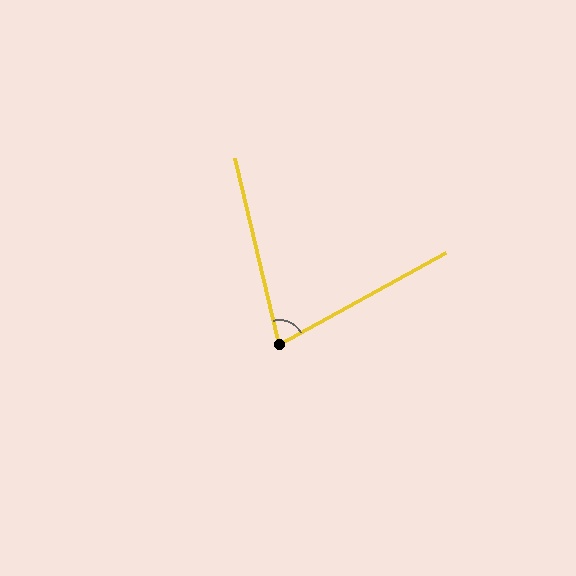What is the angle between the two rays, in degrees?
Approximately 74 degrees.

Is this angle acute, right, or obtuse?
It is acute.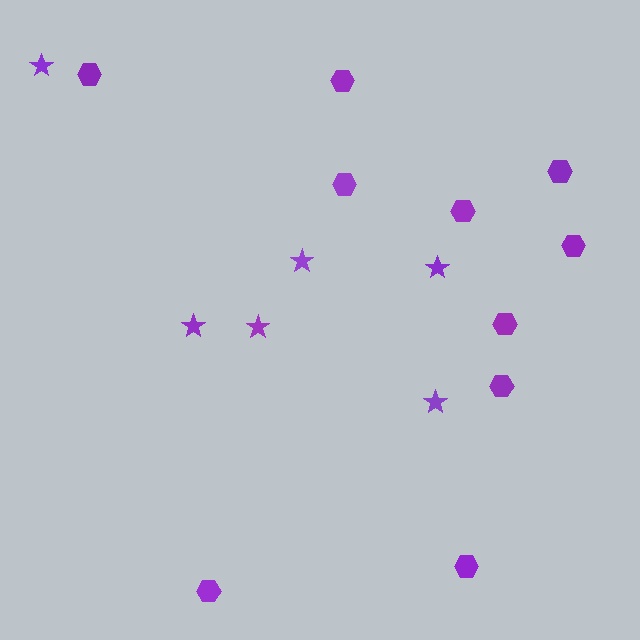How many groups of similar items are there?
There are 2 groups: one group of stars (6) and one group of hexagons (10).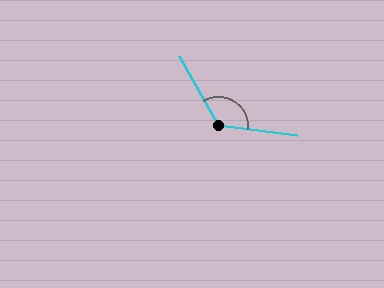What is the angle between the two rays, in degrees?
Approximately 126 degrees.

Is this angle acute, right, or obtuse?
It is obtuse.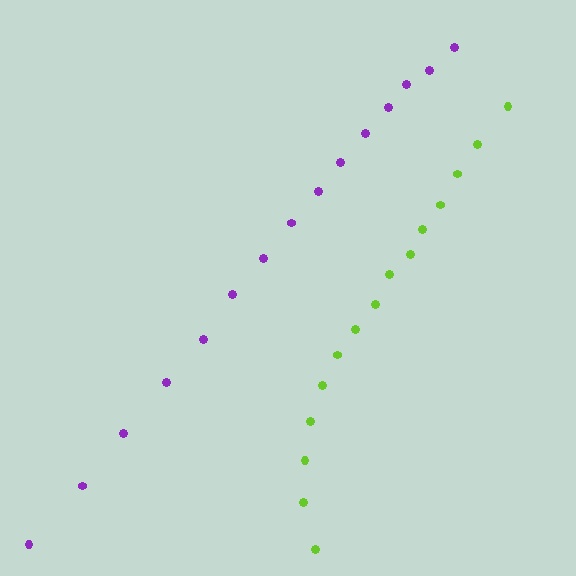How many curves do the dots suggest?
There are 2 distinct paths.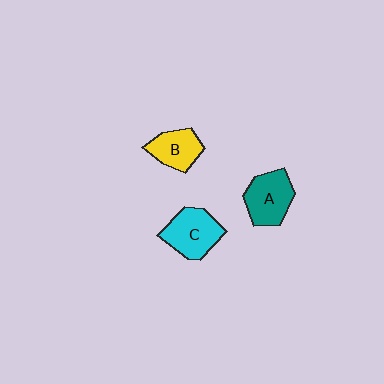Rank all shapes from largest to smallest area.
From largest to smallest: C (cyan), A (teal), B (yellow).